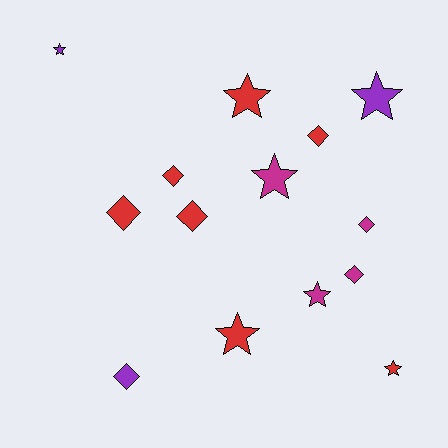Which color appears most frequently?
Red, with 7 objects.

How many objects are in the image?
There are 14 objects.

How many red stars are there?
There are 3 red stars.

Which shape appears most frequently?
Diamond, with 7 objects.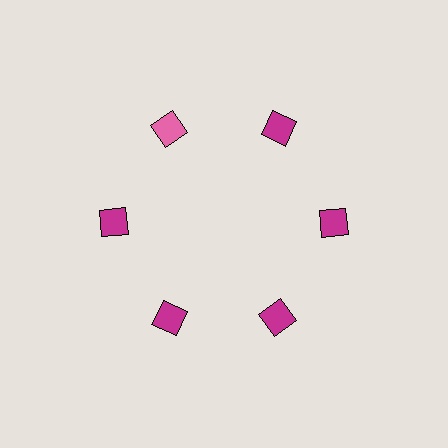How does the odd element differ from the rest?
It has a different color: pink instead of magenta.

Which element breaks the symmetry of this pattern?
The pink diamond at roughly the 11 o'clock position breaks the symmetry. All other shapes are magenta diamonds.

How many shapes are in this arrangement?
There are 6 shapes arranged in a ring pattern.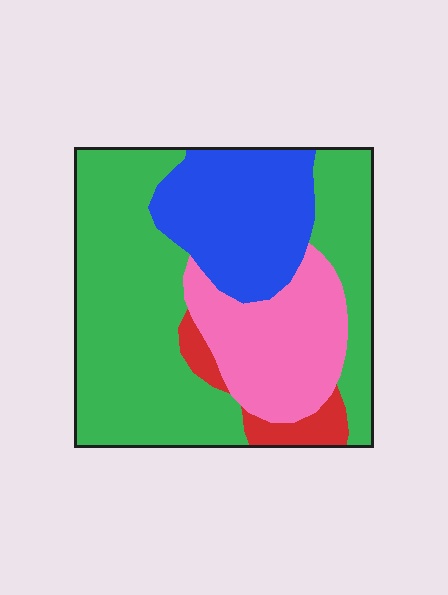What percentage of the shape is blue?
Blue takes up about one fifth (1/5) of the shape.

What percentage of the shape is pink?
Pink covers 20% of the shape.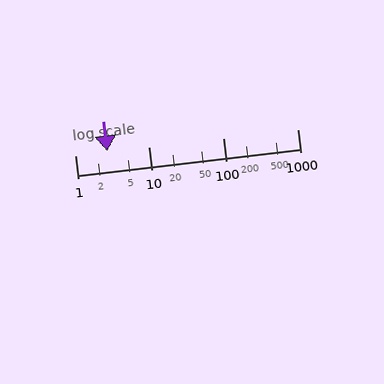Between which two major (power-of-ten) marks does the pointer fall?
The pointer is between 1 and 10.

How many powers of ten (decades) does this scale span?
The scale spans 3 decades, from 1 to 1000.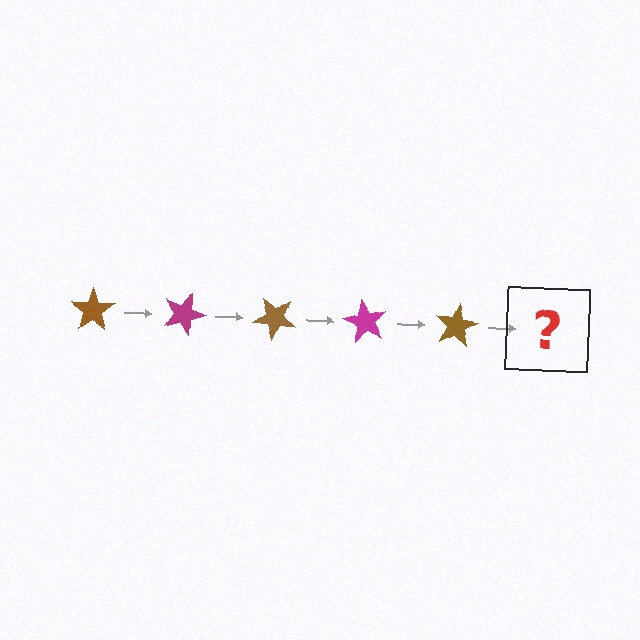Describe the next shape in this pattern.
It should be a magenta star, rotated 100 degrees from the start.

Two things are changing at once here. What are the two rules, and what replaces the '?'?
The two rules are that it rotates 20 degrees each step and the color cycles through brown and magenta. The '?' should be a magenta star, rotated 100 degrees from the start.